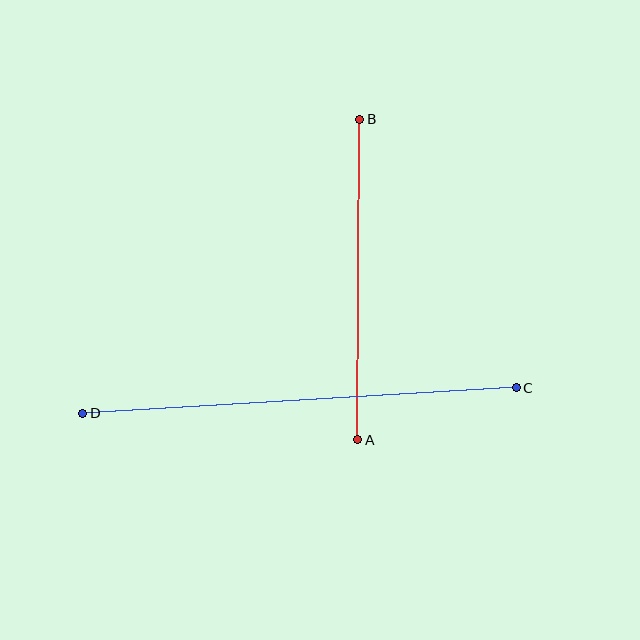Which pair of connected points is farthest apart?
Points C and D are farthest apart.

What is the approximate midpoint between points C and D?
The midpoint is at approximately (299, 401) pixels.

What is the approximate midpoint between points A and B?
The midpoint is at approximately (359, 280) pixels.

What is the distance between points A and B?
The distance is approximately 320 pixels.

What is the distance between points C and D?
The distance is approximately 434 pixels.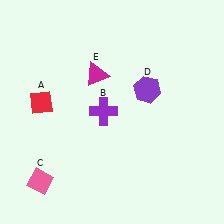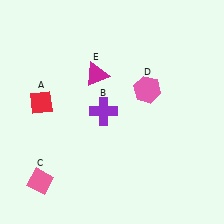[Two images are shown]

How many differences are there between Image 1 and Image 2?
There is 1 difference between the two images.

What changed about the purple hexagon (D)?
In Image 1, D is purple. In Image 2, it changed to pink.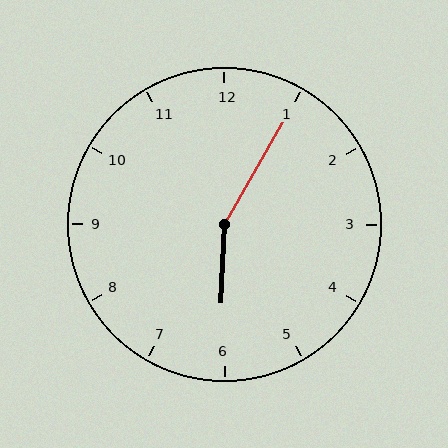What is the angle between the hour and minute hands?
Approximately 152 degrees.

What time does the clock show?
6:05.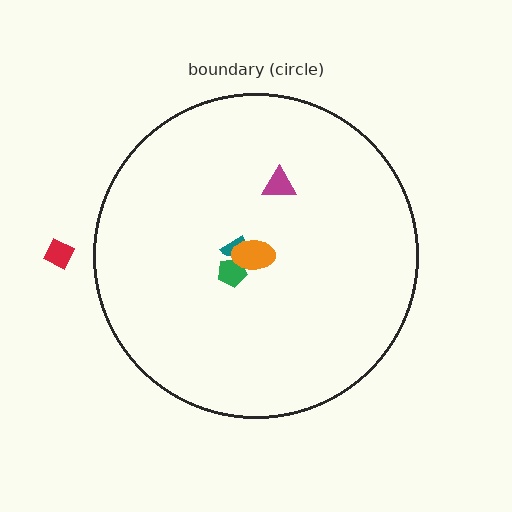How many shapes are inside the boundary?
4 inside, 1 outside.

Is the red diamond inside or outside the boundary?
Outside.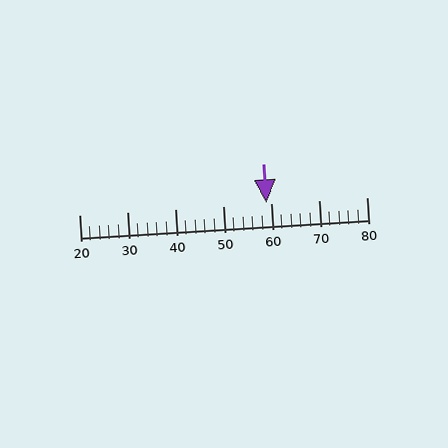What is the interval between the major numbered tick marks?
The major tick marks are spaced 10 units apart.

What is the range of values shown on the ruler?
The ruler shows values from 20 to 80.